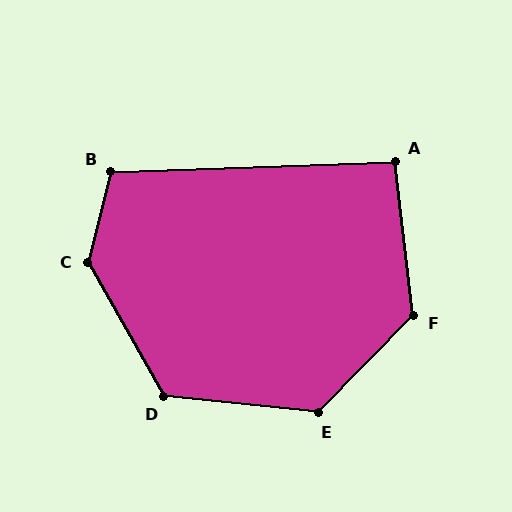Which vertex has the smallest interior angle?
A, at approximately 95 degrees.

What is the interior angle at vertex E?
Approximately 129 degrees (obtuse).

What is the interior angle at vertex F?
Approximately 129 degrees (obtuse).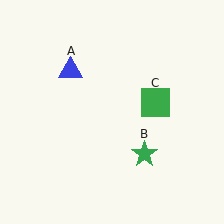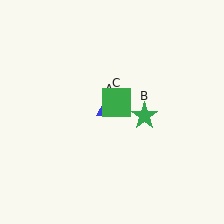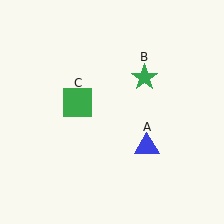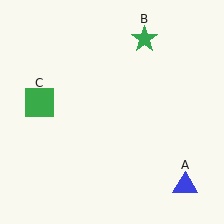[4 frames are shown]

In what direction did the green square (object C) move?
The green square (object C) moved left.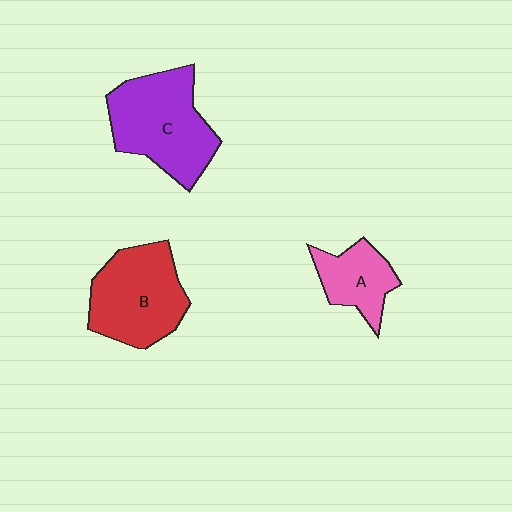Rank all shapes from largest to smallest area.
From largest to smallest: C (purple), B (red), A (pink).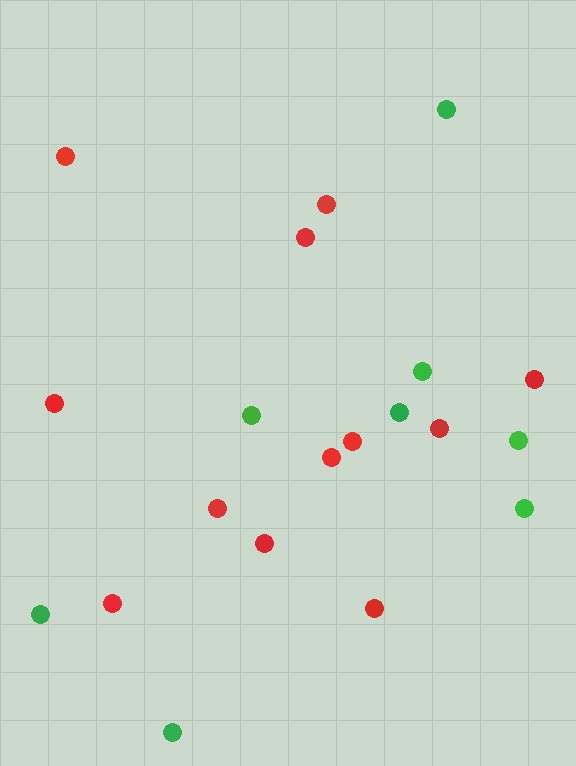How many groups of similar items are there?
There are 2 groups: one group of red circles (12) and one group of green circles (8).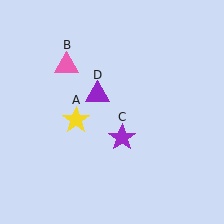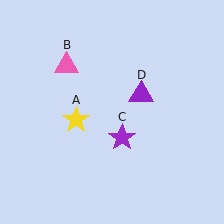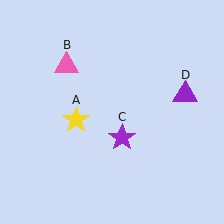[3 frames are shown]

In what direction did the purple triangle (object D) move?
The purple triangle (object D) moved right.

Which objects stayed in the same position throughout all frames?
Yellow star (object A) and pink triangle (object B) and purple star (object C) remained stationary.